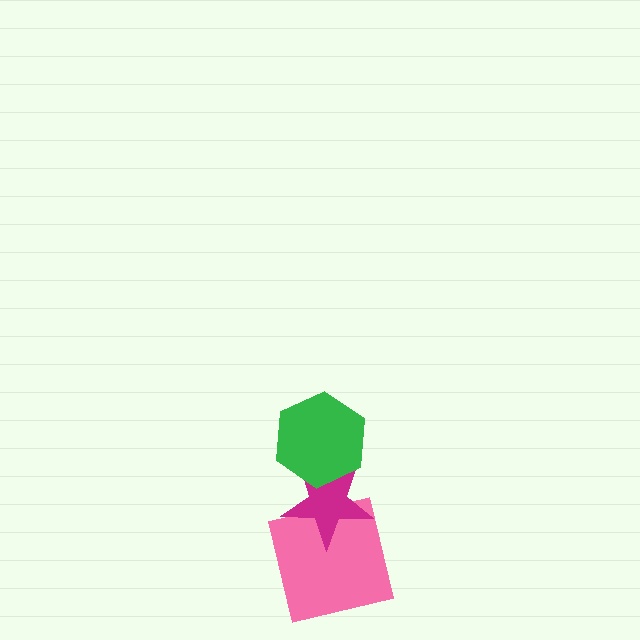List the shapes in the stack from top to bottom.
From top to bottom: the green hexagon, the magenta star, the pink square.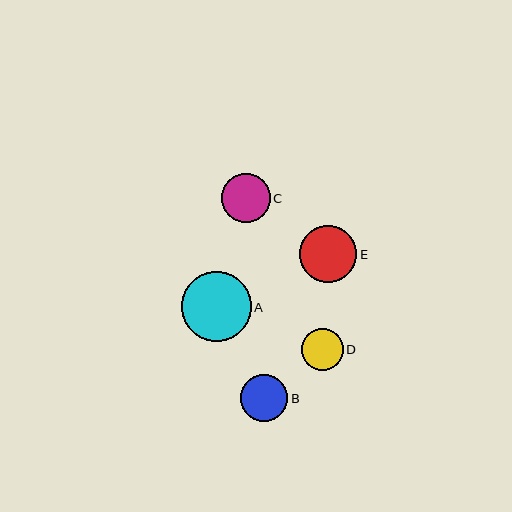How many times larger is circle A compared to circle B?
Circle A is approximately 1.5 times the size of circle B.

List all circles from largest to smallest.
From largest to smallest: A, E, C, B, D.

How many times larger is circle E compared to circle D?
Circle E is approximately 1.4 times the size of circle D.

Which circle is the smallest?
Circle D is the smallest with a size of approximately 42 pixels.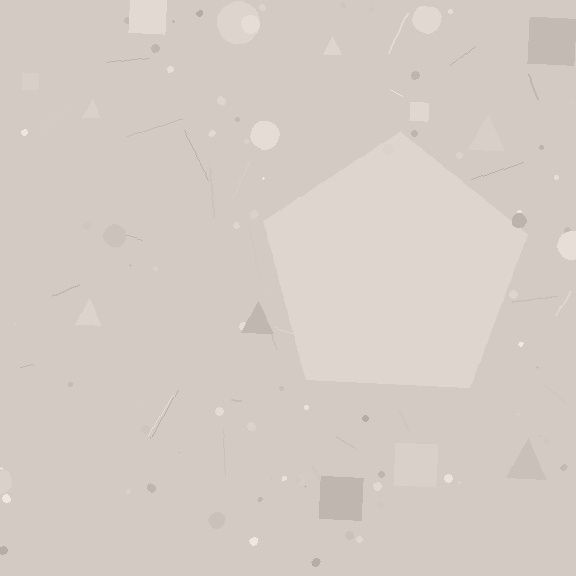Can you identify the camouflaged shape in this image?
The camouflaged shape is a pentagon.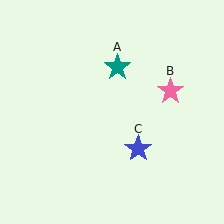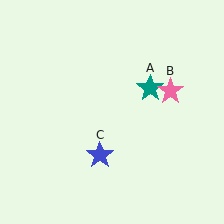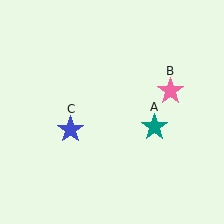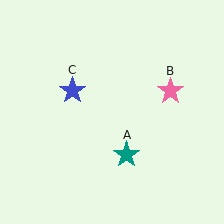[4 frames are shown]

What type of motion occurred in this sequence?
The teal star (object A), blue star (object C) rotated clockwise around the center of the scene.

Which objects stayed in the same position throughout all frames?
Pink star (object B) remained stationary.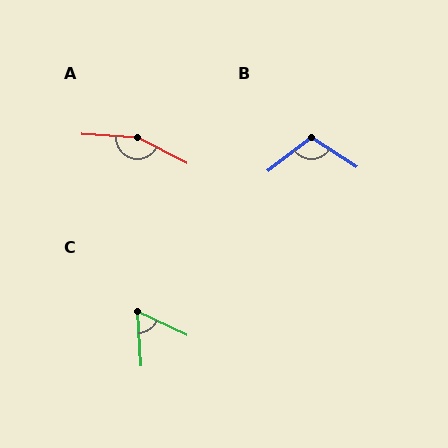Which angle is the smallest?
C, at approximately 60 degrees.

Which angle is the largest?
A, at approximately 157 degrees.